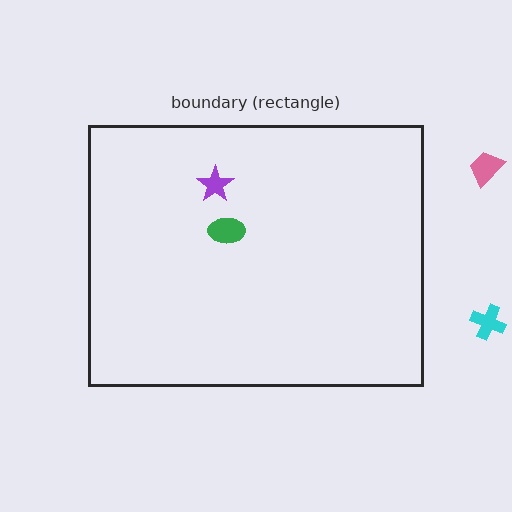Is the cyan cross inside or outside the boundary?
Outside.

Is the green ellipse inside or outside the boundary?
Inside.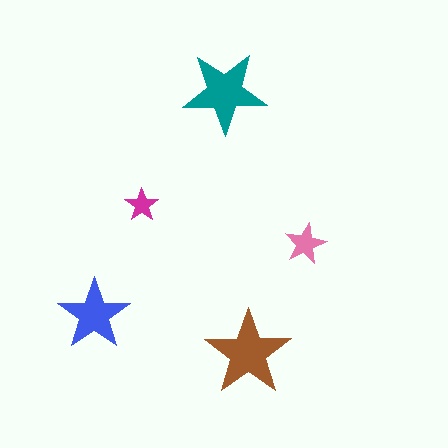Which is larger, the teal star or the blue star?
The teal one.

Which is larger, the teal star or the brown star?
The brown one.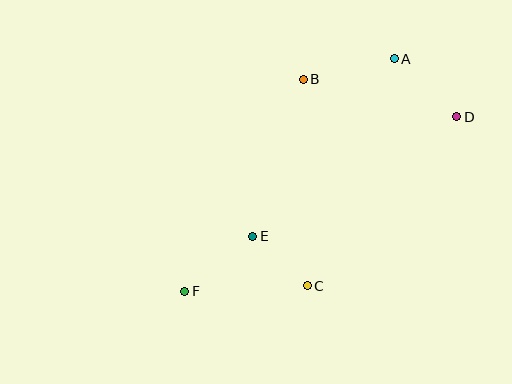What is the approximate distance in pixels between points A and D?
The distance between A and D is approximately 86 pixels.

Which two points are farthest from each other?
Points D and F are farthest from each other.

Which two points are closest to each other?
Points C and E are closest to each other.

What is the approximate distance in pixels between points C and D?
The distance between C and D is approximately 226 pixels.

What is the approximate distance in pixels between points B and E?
The distance between B and E is approximately 165 pixels.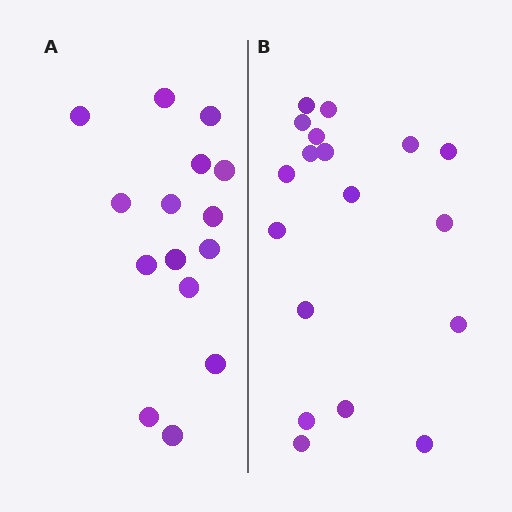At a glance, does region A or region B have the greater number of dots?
Region B (the right region) has more dots.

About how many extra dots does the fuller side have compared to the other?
Region B has just a few more — roughly 2 or 3 more dots than region A.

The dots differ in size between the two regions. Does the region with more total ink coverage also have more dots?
No. Region A has more total ink coverage because its dots are larger, but region B actually contains more individual dots. Total area can be misleading — the number of items is what matters here.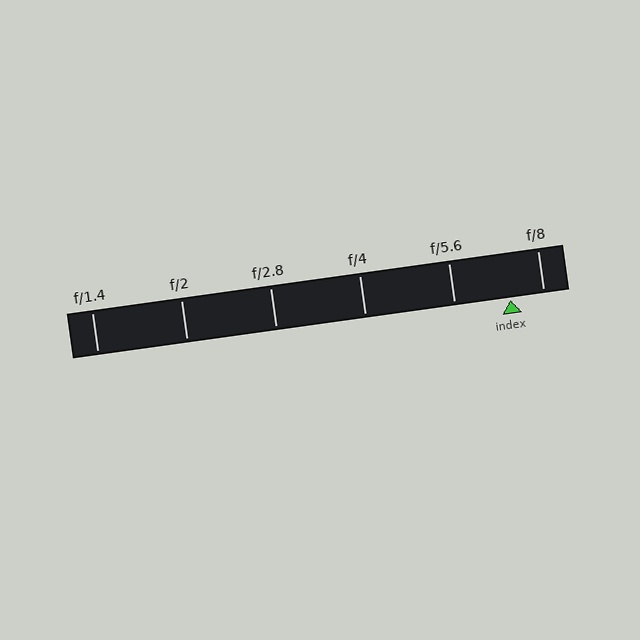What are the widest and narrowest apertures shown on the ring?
The widest aperture shown is f/1.4 and the narrowest is f/8.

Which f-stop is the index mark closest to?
The index mark is closest to f/8.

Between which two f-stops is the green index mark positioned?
The index mark is between f/5.6 and f/8.